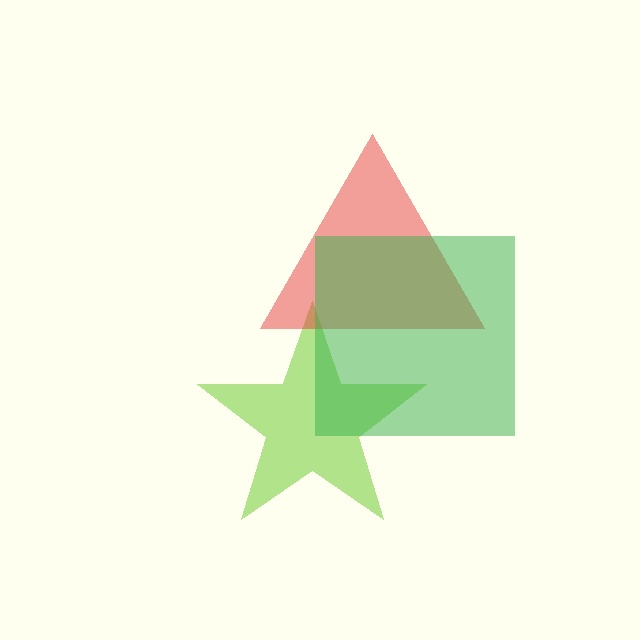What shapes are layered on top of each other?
The layered shapes are: a lime star, a red triangle, a green square.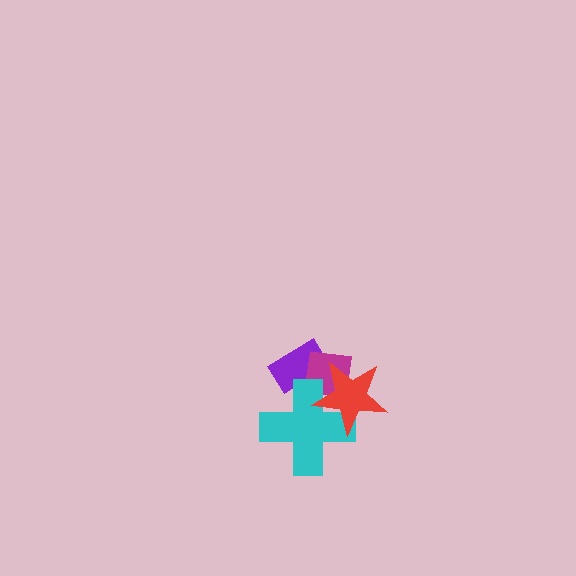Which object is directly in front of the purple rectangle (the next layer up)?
The magenta square is directly in front of the purple rectangle.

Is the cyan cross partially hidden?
Yes, it is partially covered by another shape.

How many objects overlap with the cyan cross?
3 objects overlap with the cyan cross.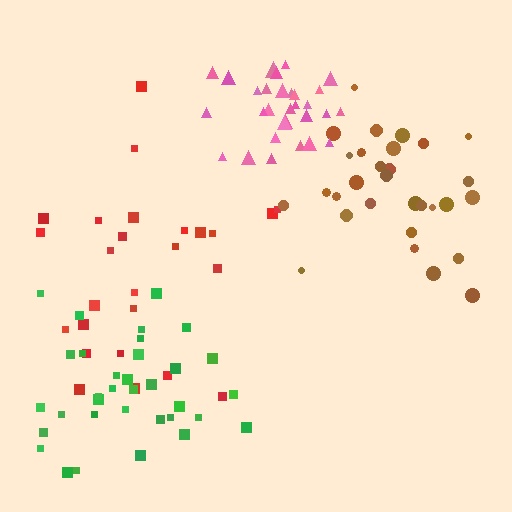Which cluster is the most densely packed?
Pink.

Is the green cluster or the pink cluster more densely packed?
Pink.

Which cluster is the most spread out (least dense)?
Red.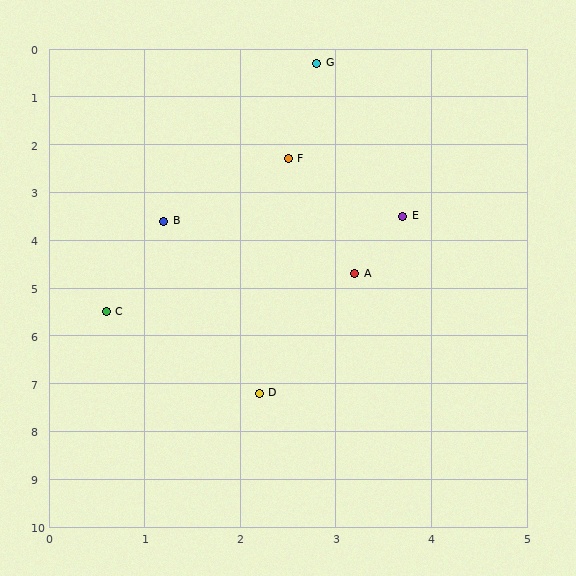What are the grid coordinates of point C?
Point C is at approximately (0.6, 5.5).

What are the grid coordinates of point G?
Point G is at approximately (2.8, 0.3).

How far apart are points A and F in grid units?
Points A and F are about 2.5 grid units apart.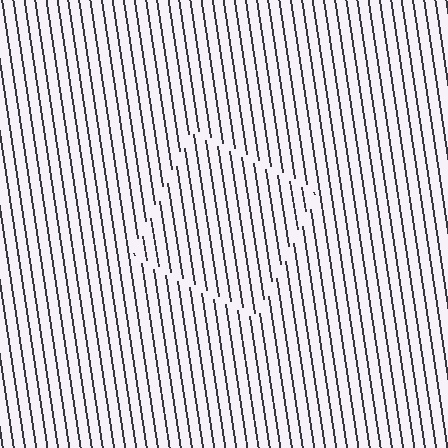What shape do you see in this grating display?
An illusory square. The interior of the shape contains the same grating, shifted by half a period — the contour is defined by the phase discontinuity where line-ends from the inner and outer gratings abut.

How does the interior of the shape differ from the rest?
The interior of the shape contains the same grating, shifted by half a period — the contour is defined by the phase discontinuity where line-ends from the inner and outer gratings abut.